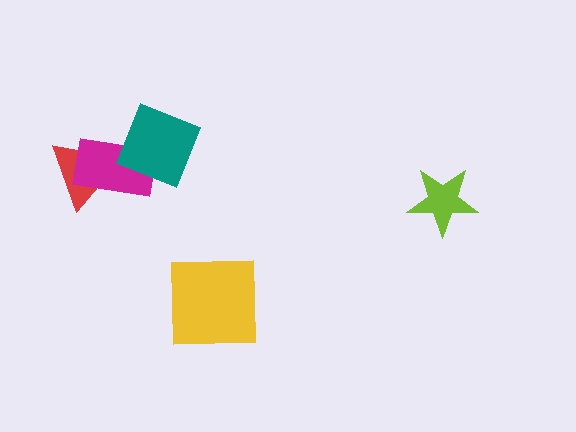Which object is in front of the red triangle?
The magenta rectangle is in front of the red triangle.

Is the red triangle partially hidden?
Yes, it is partially covered by another shape.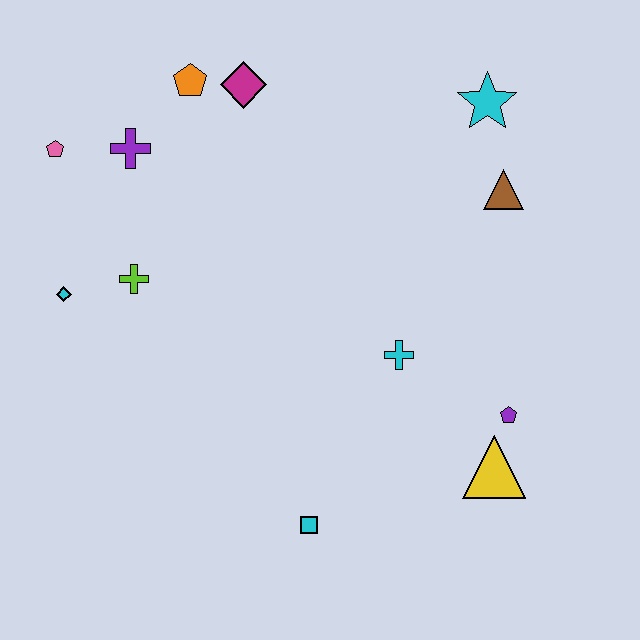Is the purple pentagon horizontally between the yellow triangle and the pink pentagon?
No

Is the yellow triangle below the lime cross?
Yes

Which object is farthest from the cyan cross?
The pink pentagon is farthest from the cyan cross.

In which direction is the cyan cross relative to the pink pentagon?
The cyan cross is to the right of the pink pentagon.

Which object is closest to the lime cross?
The cyan diamond is closest to the lime cross.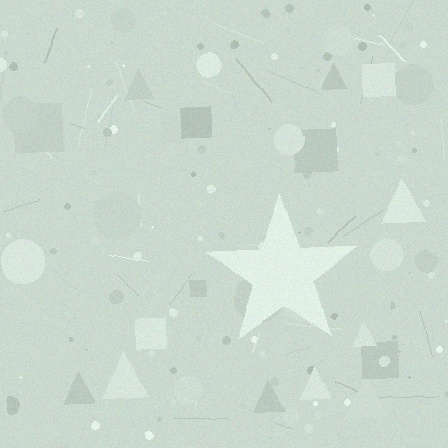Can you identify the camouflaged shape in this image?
The camouflaged shape is a star.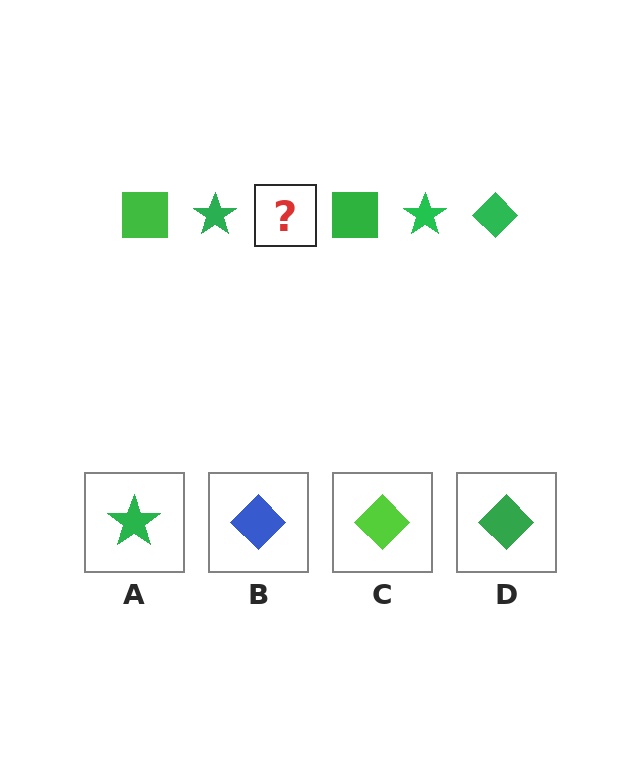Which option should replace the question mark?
Option D.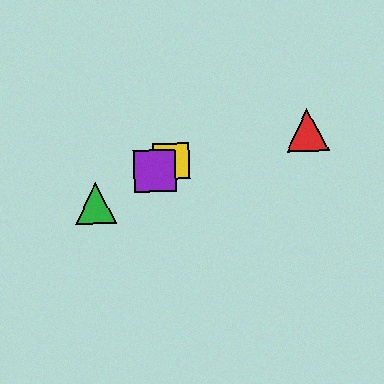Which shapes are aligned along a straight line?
The blue square, the green triangle, the yellow square, the purple square are aligned along a straight line.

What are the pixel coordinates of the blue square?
The blue square is at (154, 171).